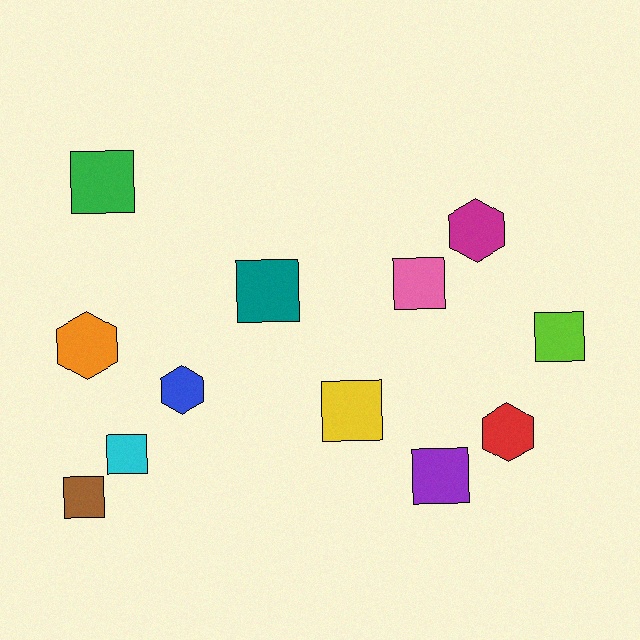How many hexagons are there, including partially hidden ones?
There are 4 hexagons.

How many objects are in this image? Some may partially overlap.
There are 12 objects.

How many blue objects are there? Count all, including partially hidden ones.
There is 1 blue object.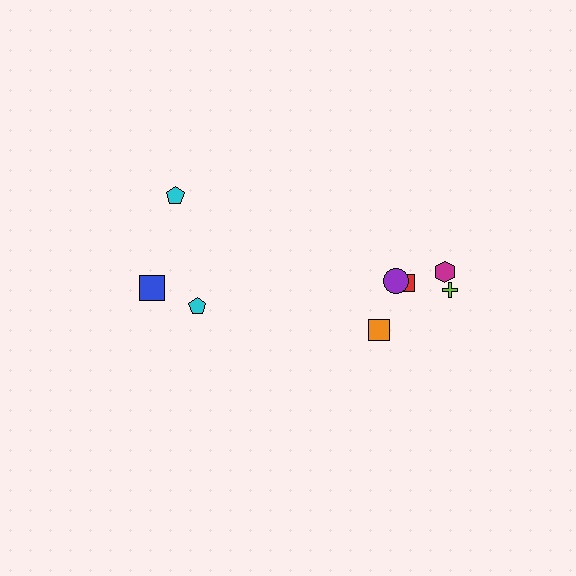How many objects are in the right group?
There are 5 objects.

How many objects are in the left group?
There are 3 objects.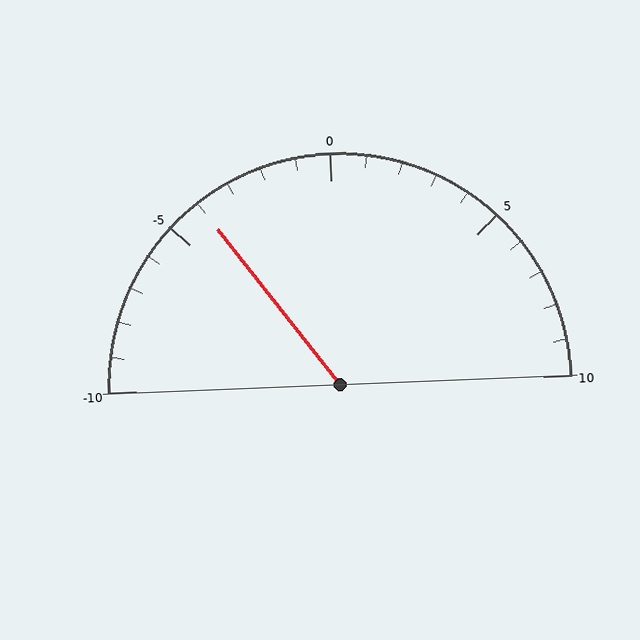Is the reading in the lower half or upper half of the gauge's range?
The reading is in the lower half of the range (-10 to 10).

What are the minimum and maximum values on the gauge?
The gauge ranges from -10 to 10.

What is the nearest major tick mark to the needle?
The nearest major tick mark is -5.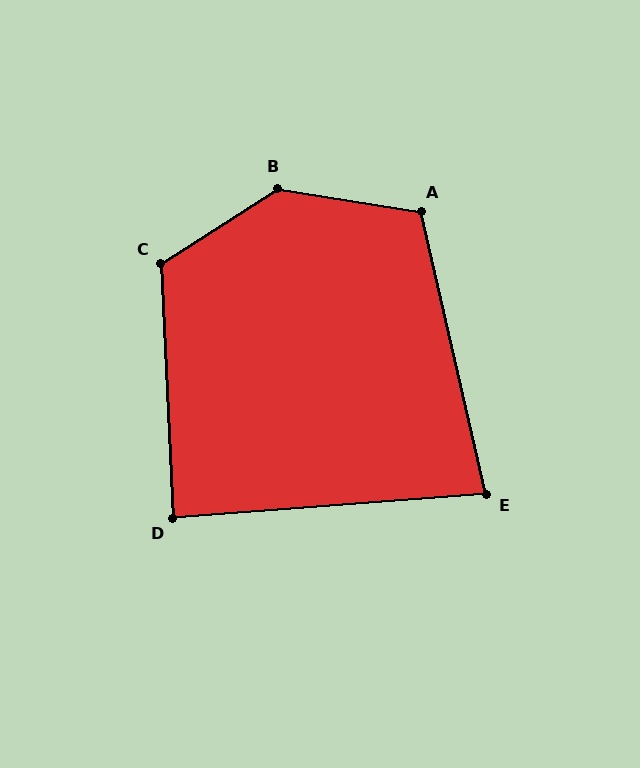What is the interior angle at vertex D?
Approximately 88 degrees (approximately right).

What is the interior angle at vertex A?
Approximately 112 degrees (obtuse).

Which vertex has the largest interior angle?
B, at approximately 138 degrees.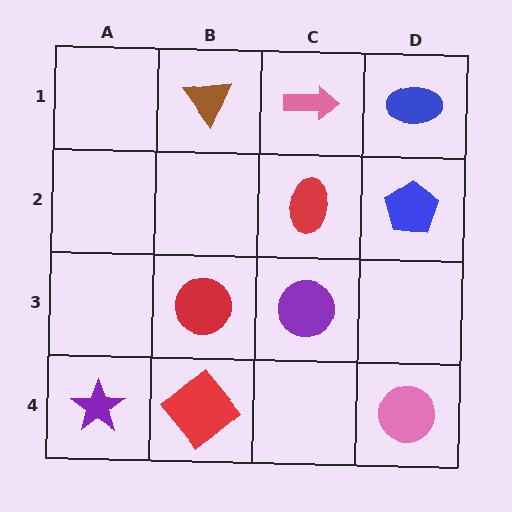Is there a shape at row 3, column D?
No, that cell is empty.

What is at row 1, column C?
A pink arrow.